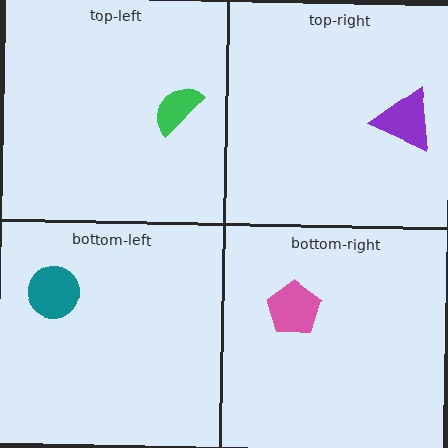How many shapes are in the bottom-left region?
1.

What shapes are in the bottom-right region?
The pink pentagon.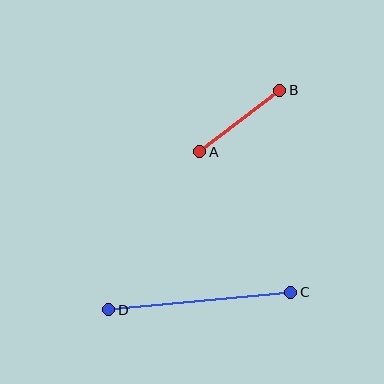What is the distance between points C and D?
The distance is approximately 183 pixels.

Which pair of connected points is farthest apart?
Points C and D are farthest apart.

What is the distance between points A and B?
The distance is approximately 101 pixels.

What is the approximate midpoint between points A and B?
The midpoint is at approximately (240, 121) pixels.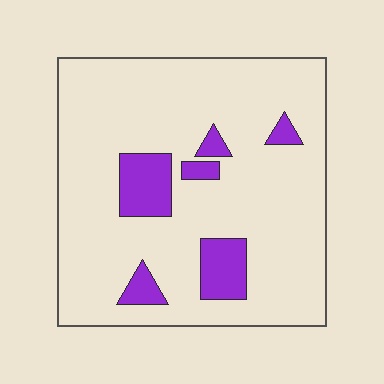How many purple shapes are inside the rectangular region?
6.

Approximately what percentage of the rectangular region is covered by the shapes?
Approximately 15%.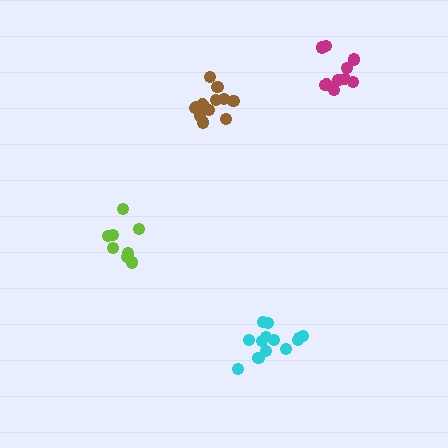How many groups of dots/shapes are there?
There are 4 groups.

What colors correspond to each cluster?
The clusters are colored: brown, magenta, lime, cyan.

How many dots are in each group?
Group 1: 12 dots, Group 2: 10 dots, Group 3: 8 dots, Group 4: 13 dots (43 total).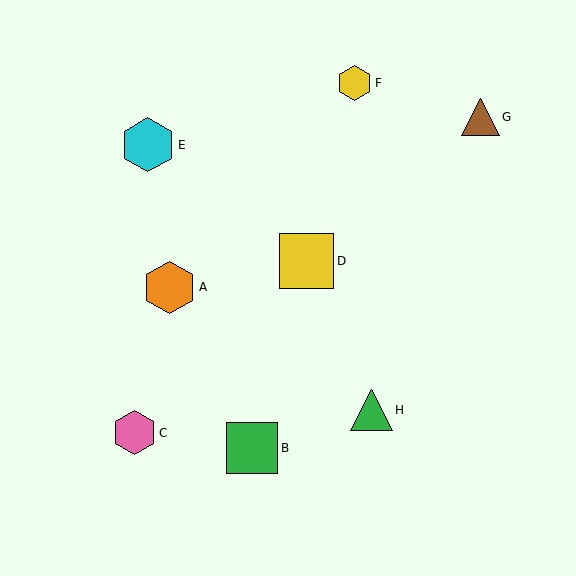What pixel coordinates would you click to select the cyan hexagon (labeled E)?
Click at (148, 145) to select the cyan hexagon E.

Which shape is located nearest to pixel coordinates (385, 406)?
The green triangle (labeled H) at (371, 410) is nearest to that location.